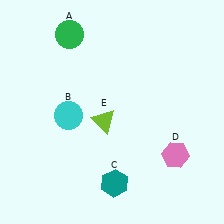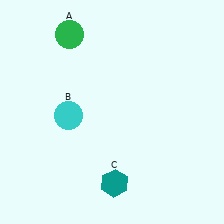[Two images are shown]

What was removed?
The pink hexagon (D), the lime triangle (E) were removed in Image 2.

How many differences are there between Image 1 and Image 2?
There are 2 differences between the two images.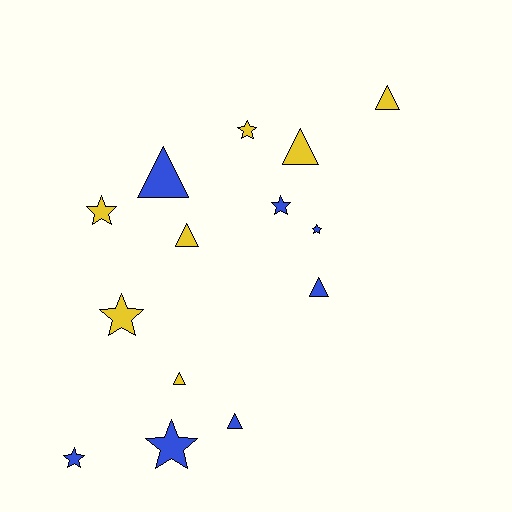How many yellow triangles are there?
There are 4 yellow triangles.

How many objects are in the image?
There are 14 objects.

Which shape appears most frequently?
Star, with 7 objects.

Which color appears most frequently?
Yellow, with 7 objects.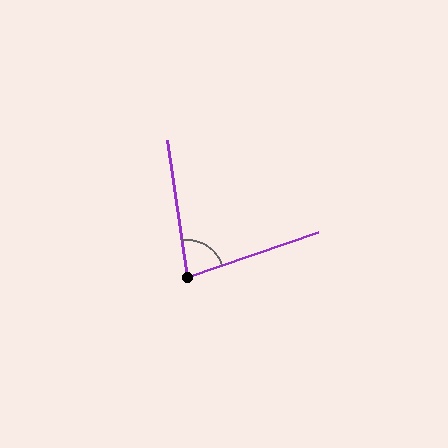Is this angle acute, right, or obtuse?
It is acute.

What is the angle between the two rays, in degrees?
Approximately 79 degrees.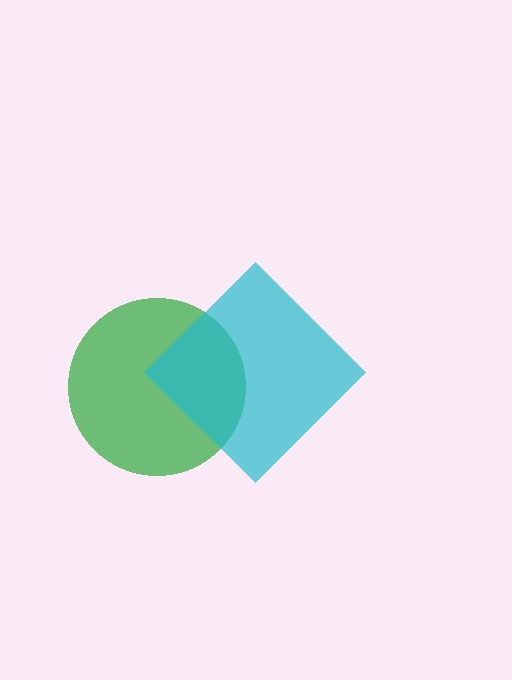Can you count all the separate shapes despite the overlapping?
Yes, there are 2 separate shapes.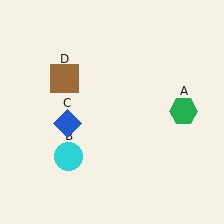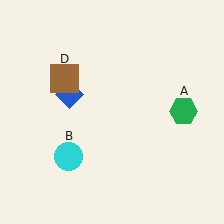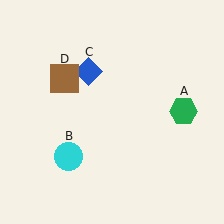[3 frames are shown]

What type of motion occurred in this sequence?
The blue diamond (object C) rotated clockwise around the center of the scene.